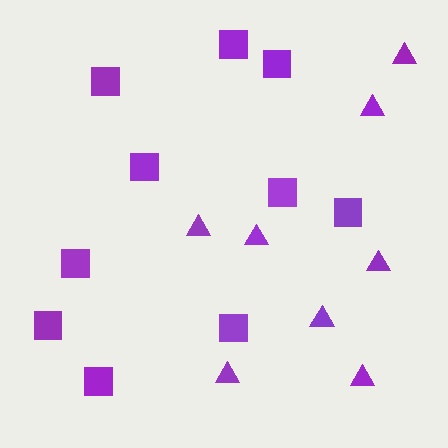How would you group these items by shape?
There are 2 groups: one group of squares (10) and one group of triangles (8).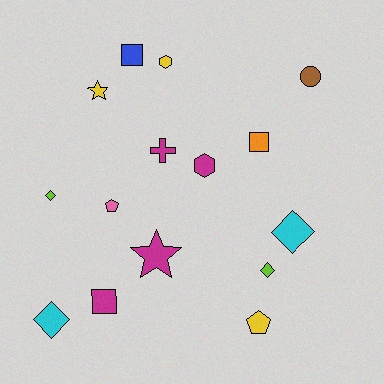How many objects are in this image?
There are 15 objects.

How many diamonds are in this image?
There are 4 diamonds.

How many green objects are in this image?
There are no green objects.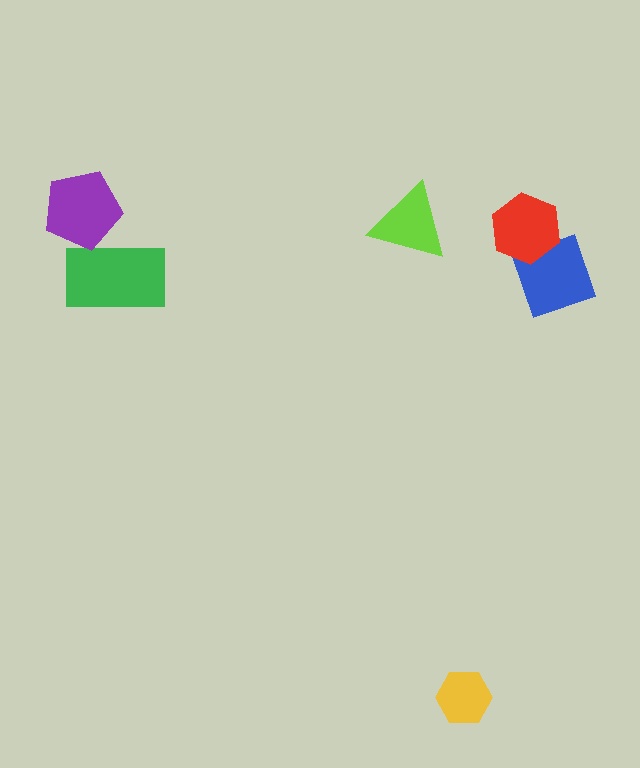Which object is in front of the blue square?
The red hexagon is in front of the blue square.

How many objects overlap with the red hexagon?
1 object overlaps with the red hexagon.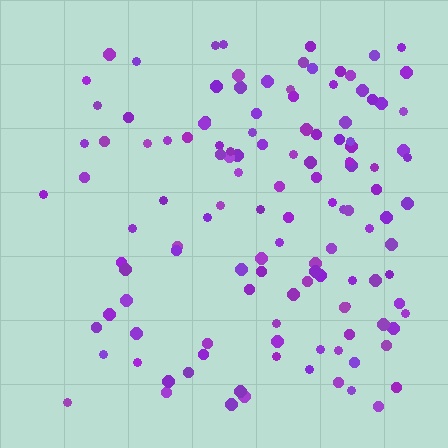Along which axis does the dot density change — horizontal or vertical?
Horizontal.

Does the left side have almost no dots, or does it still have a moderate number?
Still a moderate number, just noticeably fewer than the right.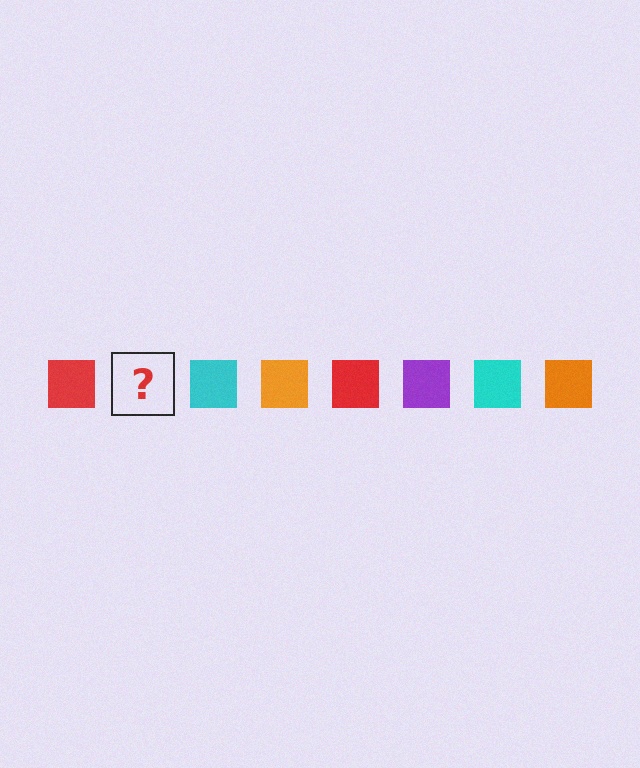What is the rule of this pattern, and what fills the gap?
The rule is that the pattern cycles through red, purple, cyan, orange squares. The gap should be filled with a purple square.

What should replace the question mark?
The question mark should be replaced with a purple square.